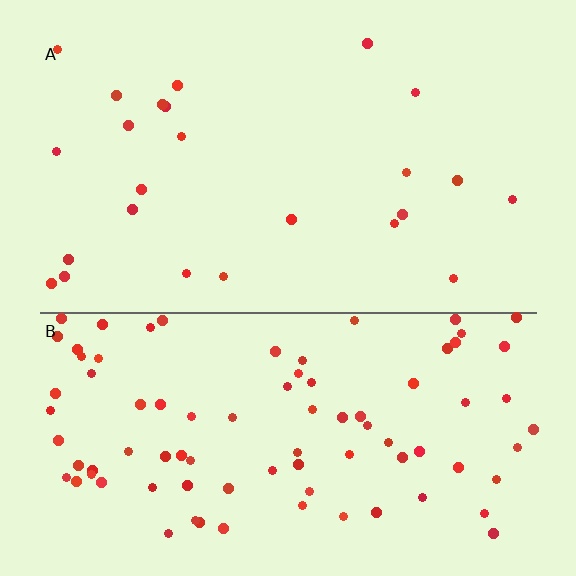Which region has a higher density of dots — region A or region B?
B (the bottom).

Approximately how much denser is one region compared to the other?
Approximately 3.6× — region B over region A.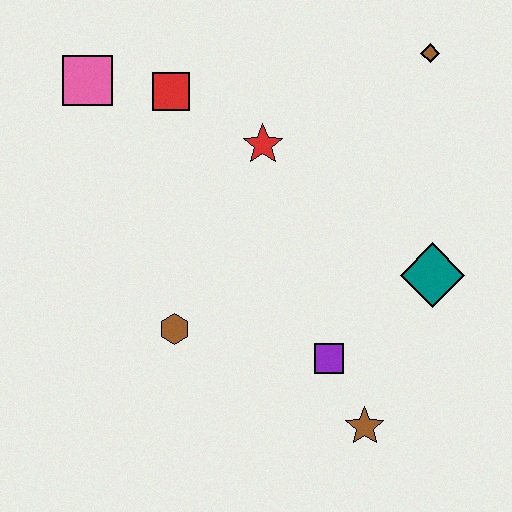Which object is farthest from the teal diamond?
The pink square is farthest from the teal diamond.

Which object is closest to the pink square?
The red square is closest to the pink square.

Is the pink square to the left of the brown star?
Yes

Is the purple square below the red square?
Yes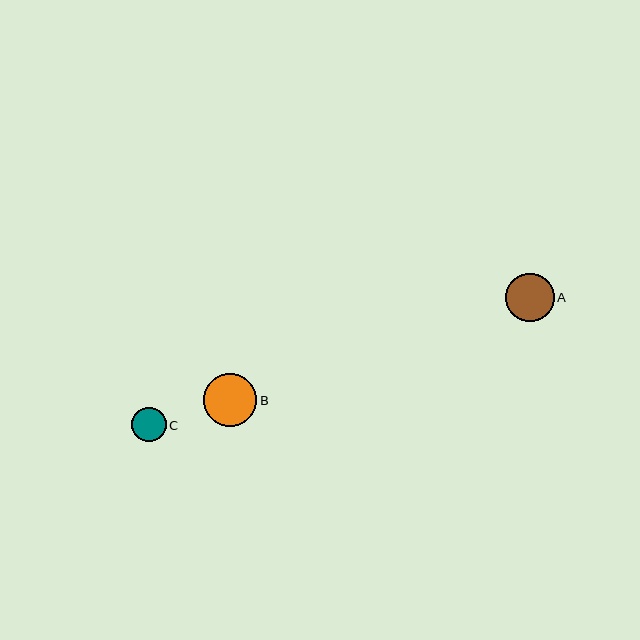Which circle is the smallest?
Circle C is the smallest with a size of approximately 35 pixels.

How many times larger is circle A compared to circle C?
Circle A is approximately 1.4 times the size of circle C.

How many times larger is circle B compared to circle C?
Circle B is approximately 1.5 times the size of circle C.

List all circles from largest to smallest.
From largest to smallest: B, A, C.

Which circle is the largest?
Circle B is the largest with a size of approximately 53 pixels.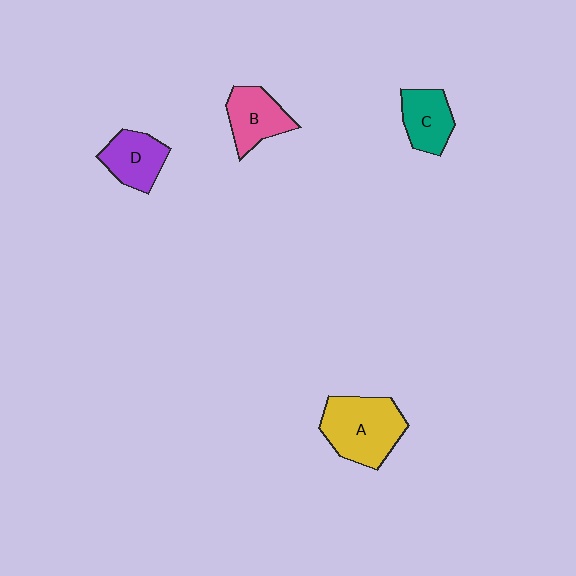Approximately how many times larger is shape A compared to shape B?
Approximately 1.5 times.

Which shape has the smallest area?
Shape C (teal).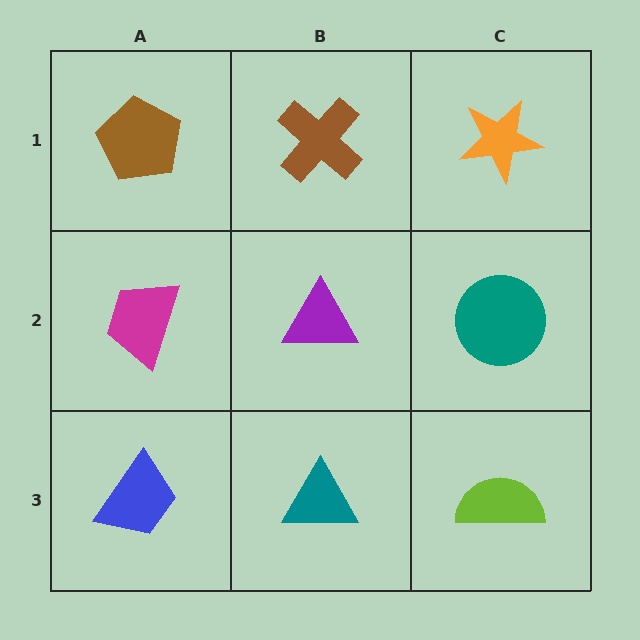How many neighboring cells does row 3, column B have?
3.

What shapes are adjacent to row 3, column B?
A purple triangle (row 2, column B), a blue trapezoid (row 3, column A), a lime semicircle (row 3, column C).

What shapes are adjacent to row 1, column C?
A teal circle (row 2, column C), a brown cross (row 1, column B).